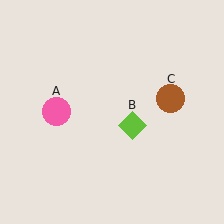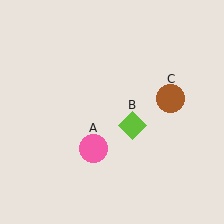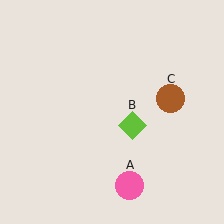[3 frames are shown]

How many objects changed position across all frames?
1 object changed position: pink circle (object A).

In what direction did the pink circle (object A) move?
The pink circle (object A) moved down and to the right.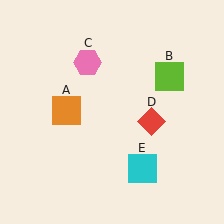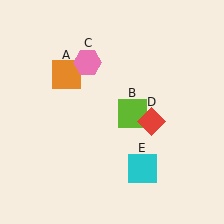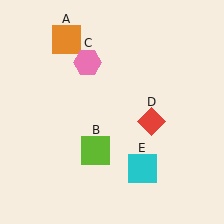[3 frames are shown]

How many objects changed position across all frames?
2 objects changed position: orange square (object A), lime square (object B).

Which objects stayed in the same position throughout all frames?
Pink hexagon (object C) and red diamond (object D) and cyan square (object E) remained stationary.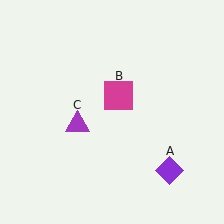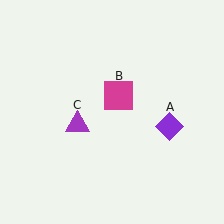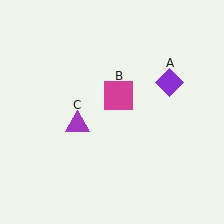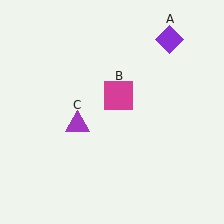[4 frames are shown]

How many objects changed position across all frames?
1 object changed position: purple diamond (object A).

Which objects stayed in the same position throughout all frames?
Magenta square (object B) and purple triangle (object C) remained stationary.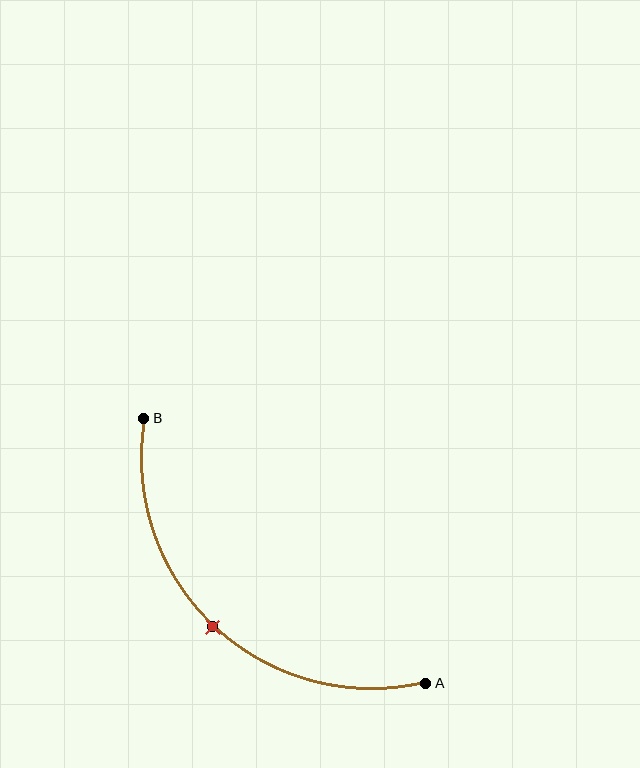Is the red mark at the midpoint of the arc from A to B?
Yes. The red mark lies on the arc at equal arc-length from both A and B — it is the arc midpoint.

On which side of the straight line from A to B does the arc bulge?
The arc bulges below and to the left of the straight line connecting A and B.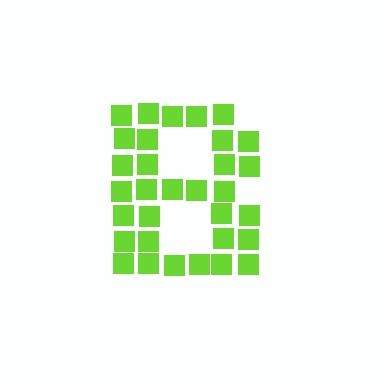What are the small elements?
The small elements are squares.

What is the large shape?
The large shape is the letter B.